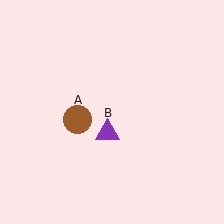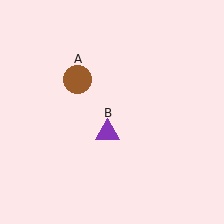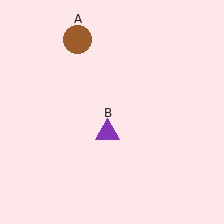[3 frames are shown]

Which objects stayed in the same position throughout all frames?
Purple triangle (object B) remained stationary.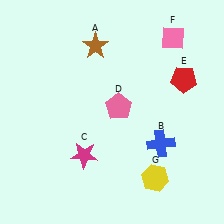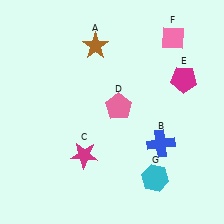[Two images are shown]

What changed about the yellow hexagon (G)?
In Image 1, G is yellow. In Image 2, it changed to cyan.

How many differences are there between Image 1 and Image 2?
There are 2 differences between the two images.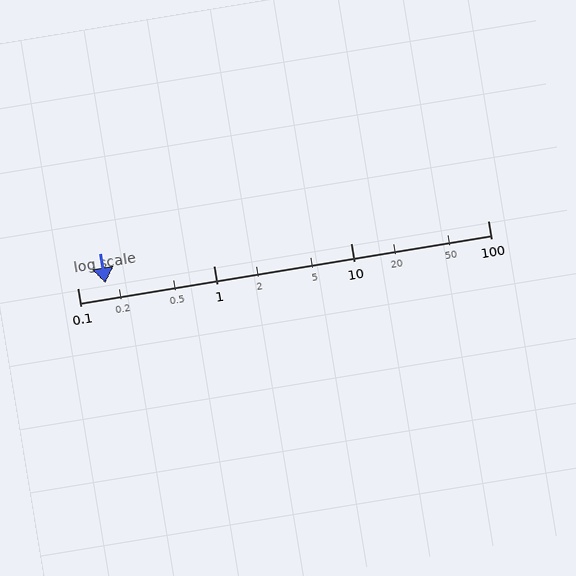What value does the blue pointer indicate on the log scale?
The pointer indicates approximately 0.16.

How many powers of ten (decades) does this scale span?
The scale spans 3 decades, from 0.1 to 100.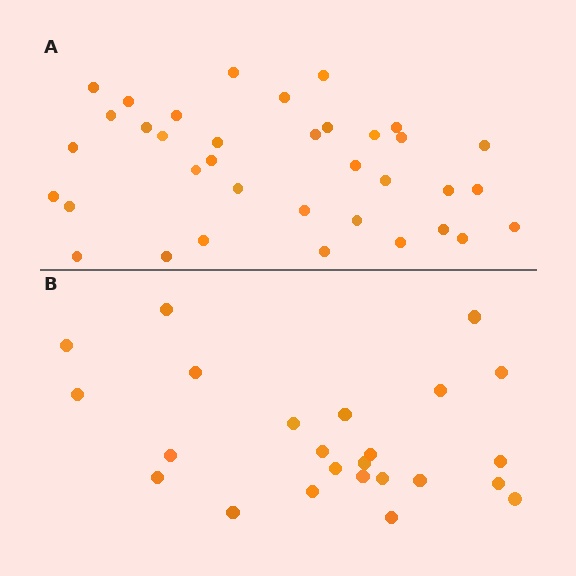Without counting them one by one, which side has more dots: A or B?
Region A (the top region) has more dots.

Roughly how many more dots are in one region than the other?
Region A has roughly 12 or so more dots than region B.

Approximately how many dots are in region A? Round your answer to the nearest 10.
About 40 dots. (The exact count is 36, which rounds to 40.)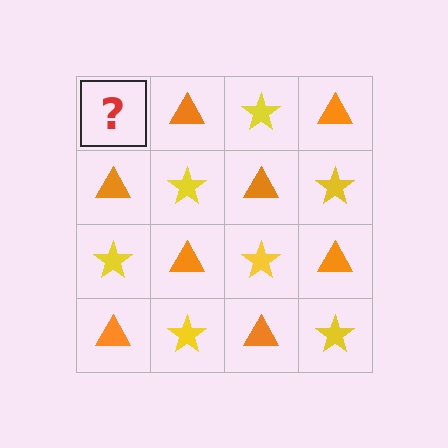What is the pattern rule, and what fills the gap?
The rule is that it alternates yellow star and orange triangle in a checkerboard pattern. The gap should be filled with a yellow star.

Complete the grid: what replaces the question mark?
The question mark should be replaced with a yellow star.